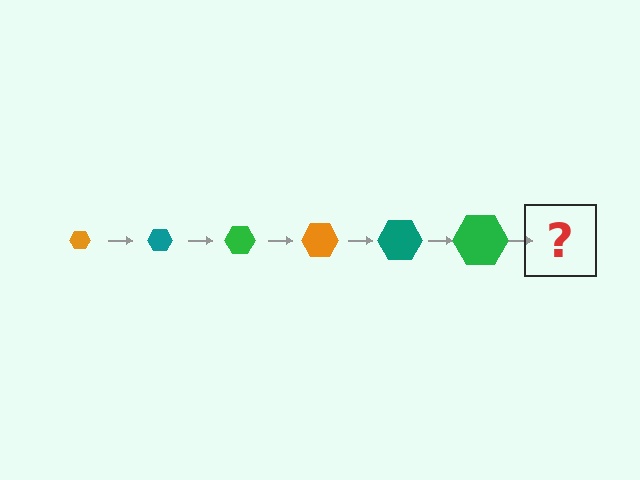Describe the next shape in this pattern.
It should be an orange hexagon, larger than the previous one.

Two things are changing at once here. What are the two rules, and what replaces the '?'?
The two rules are that the hexagon grows larger each step and the color cycles through orange, teal, and green. The '?' should be an orange hexagon, larger than the previous one.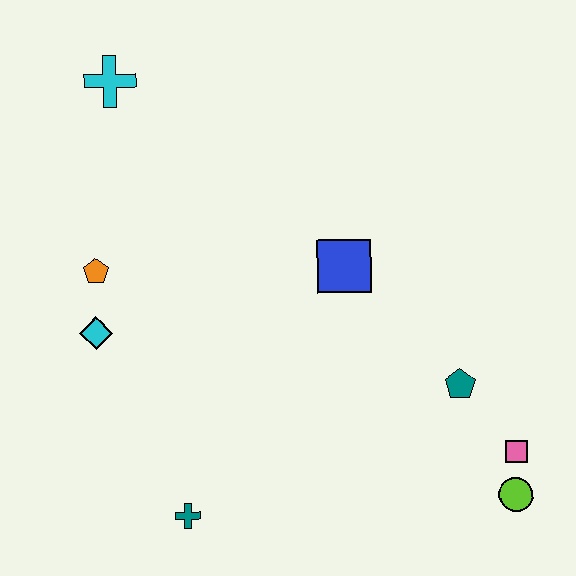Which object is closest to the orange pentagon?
The cyan diamond is closest to the orange pentagon.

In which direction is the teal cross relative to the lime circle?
The teal cross is to the left of the lime circle.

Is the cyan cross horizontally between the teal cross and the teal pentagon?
No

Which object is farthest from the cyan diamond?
The lime circle is farthest from the cyan diamond.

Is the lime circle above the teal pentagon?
No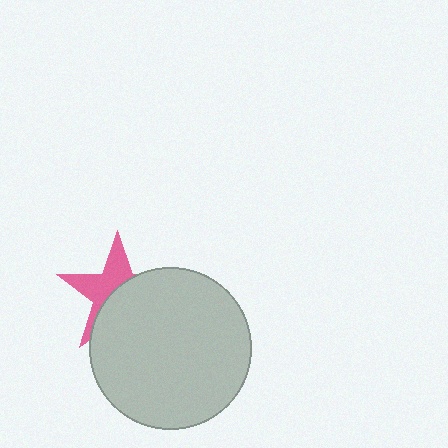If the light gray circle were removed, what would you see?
You would see the complete pink star.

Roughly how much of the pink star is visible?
A small part of it is visible (roughly 44%).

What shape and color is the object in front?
The object in front is a light gray circle.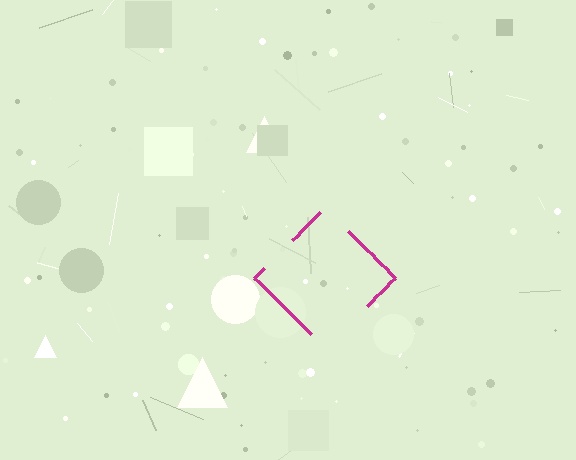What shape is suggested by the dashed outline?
The dashed outline suggests a diamond.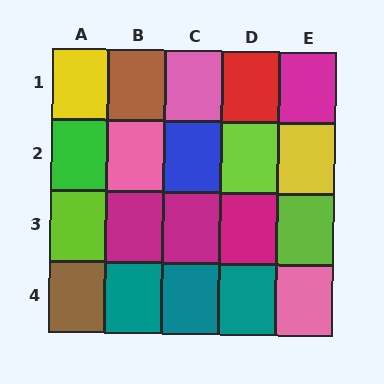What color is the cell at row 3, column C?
Magenta.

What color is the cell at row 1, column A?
Yellow.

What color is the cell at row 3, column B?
Magenta.